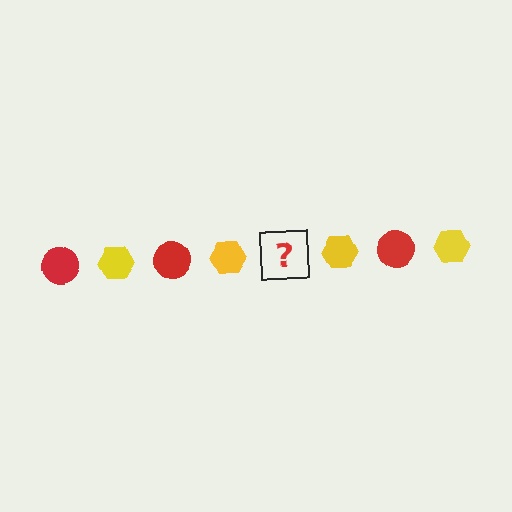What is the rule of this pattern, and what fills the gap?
The rule is that the pattern alternates between red circle and yellow hexagon. The gap should be filled with a red circle.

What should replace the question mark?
The question mark should be replaced with a red circle.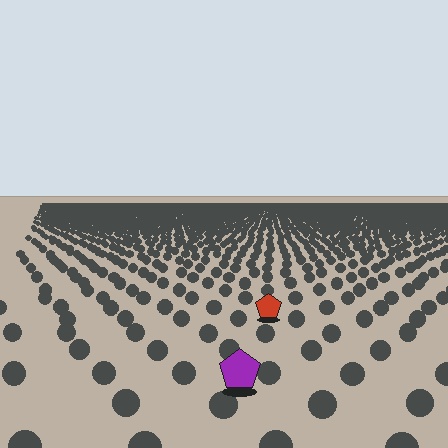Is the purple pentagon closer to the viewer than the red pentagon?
Yes. The purple pentagon is closer — you can tell from the texture gradient: the ground texture is coarser near it.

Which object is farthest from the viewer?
The red pentagon is farthest from the viewer. It appears smaller and the ground texture around it is denser.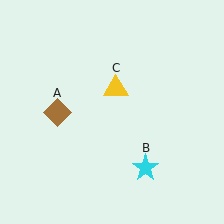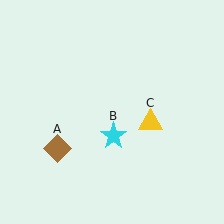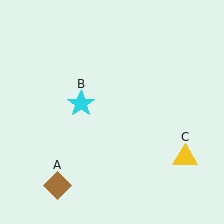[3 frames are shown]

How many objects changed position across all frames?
3 objects changed position: brown diamond (object A), cyan star (object B), yellow triangle (object C).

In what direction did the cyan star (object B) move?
The cyan star (object B) moved up and to the left.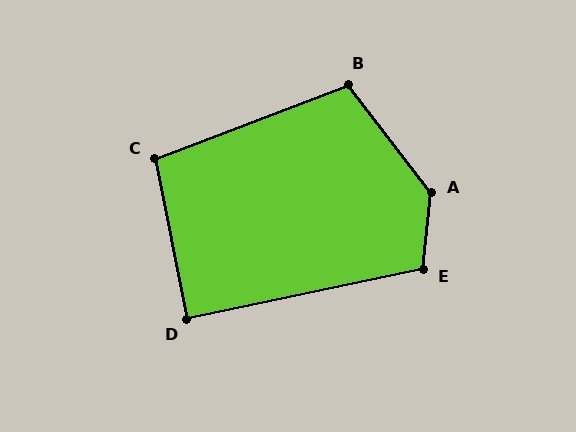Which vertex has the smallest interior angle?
D, at approximately 89 degrees.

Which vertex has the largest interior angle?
A, at approximately 137 degrees.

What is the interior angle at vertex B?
Approximately 106 degrees (obtuse).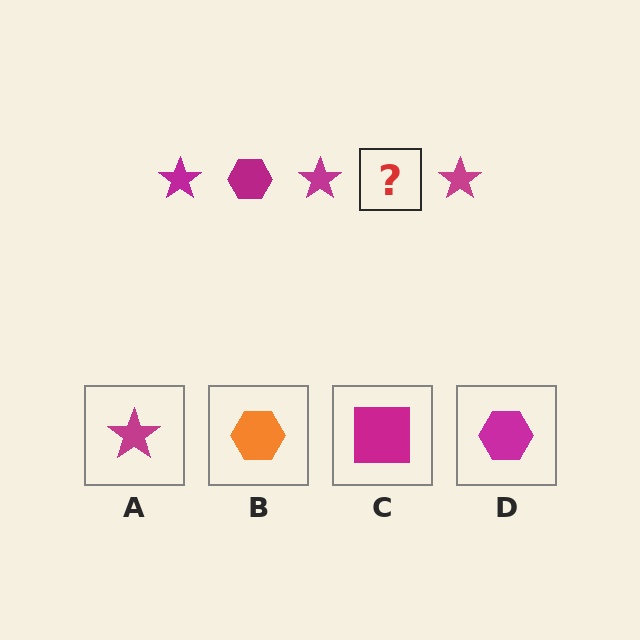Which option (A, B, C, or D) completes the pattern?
D.